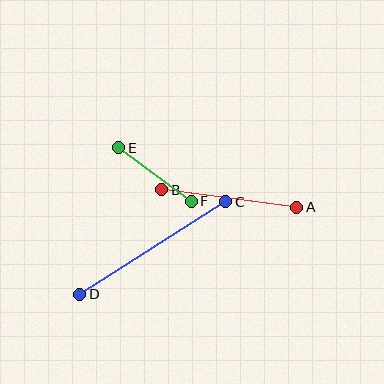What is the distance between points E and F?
The distance is approximately 90 pixels.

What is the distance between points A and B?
The distance is approximately 136 pixels.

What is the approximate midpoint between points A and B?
The midpoint is at approximately (229, 199) pixels.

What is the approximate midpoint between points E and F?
The midpoint is at approximately (155, 174) pixels.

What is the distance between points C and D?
The distance is approximately 173 pixels.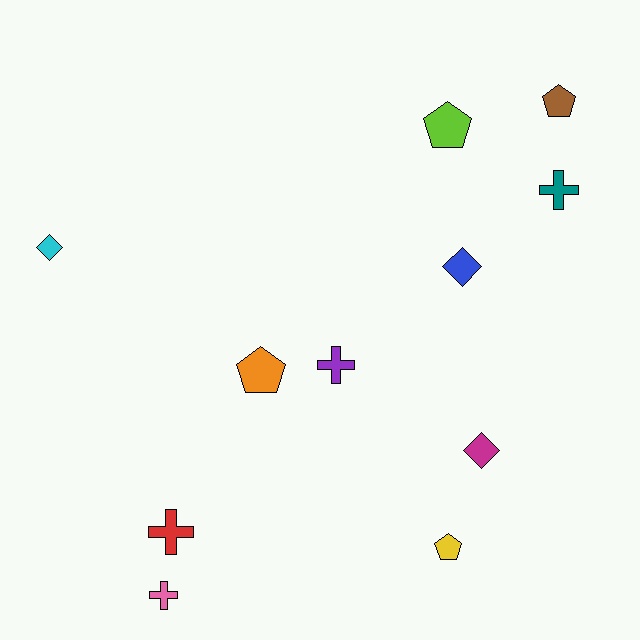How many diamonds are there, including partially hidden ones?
There are 3 diamonds.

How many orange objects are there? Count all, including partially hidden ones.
There is 1 orange object.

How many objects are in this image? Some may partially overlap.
There are 11 objects.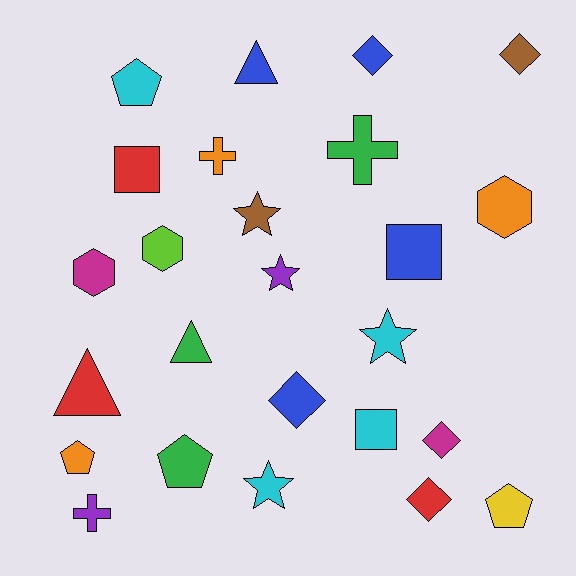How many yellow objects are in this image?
There is 1 yellow object.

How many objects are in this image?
There are 25 objects.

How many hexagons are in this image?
There are 3 hexagons.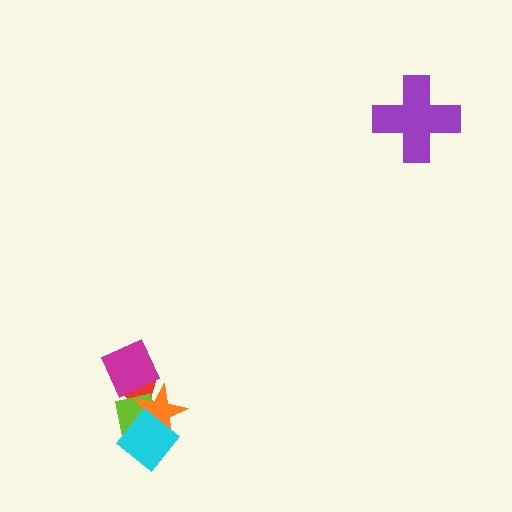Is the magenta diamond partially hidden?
Yes, it is partially covered by another shape.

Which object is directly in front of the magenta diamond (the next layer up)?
The lime square is directly in front of the magenta diamond.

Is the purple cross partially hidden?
No, no other shape covers it.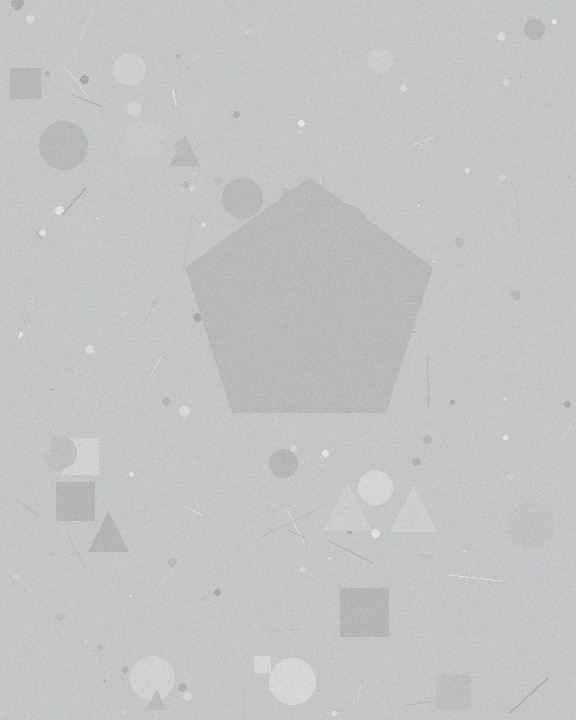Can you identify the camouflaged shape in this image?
The camouflaged shape is a pentagon.